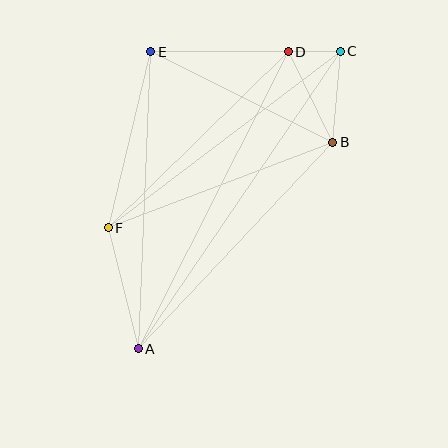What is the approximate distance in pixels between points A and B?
The distance between A and B is approximately 284 pixels.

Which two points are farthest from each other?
Points A and C are farthest from each other.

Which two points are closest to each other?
Points C and D are closest to each other.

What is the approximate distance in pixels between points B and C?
The distance between B and C is approximately 91 pixels.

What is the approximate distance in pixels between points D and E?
The distance between D and E is approximately 138 pixels.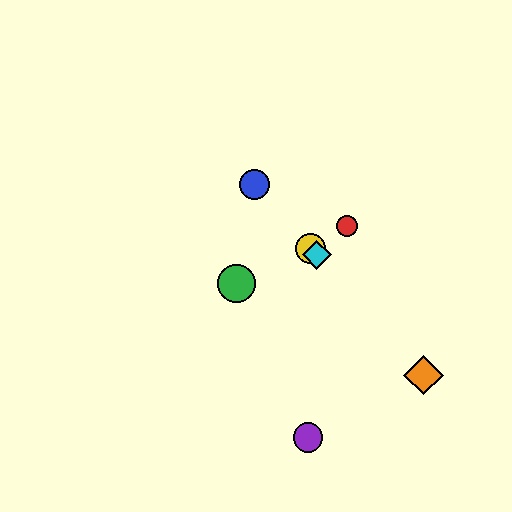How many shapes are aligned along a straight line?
4 shapes (the blue circle, the yellow circle, the orange diamond, the cyan diamond) are aligned along a straight line.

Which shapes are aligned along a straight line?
The blue circle, the yellow circle, the orange diamond, the cyan diamond are aligned along a straight line.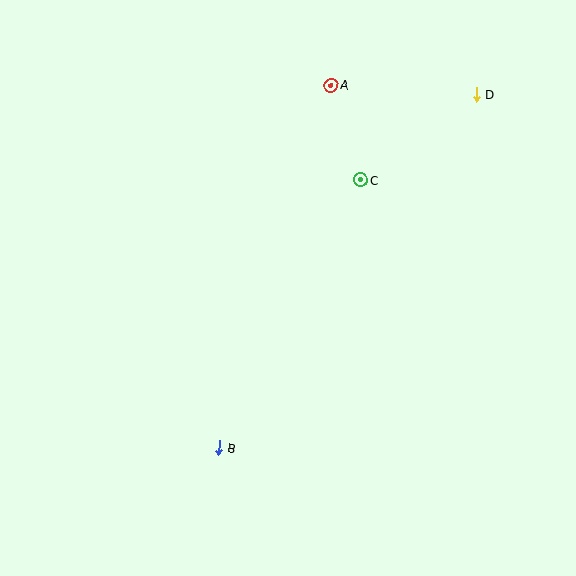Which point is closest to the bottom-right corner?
Point B is closest to the bottom-right corner.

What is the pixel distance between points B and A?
The distance between B and A is 380 pixels.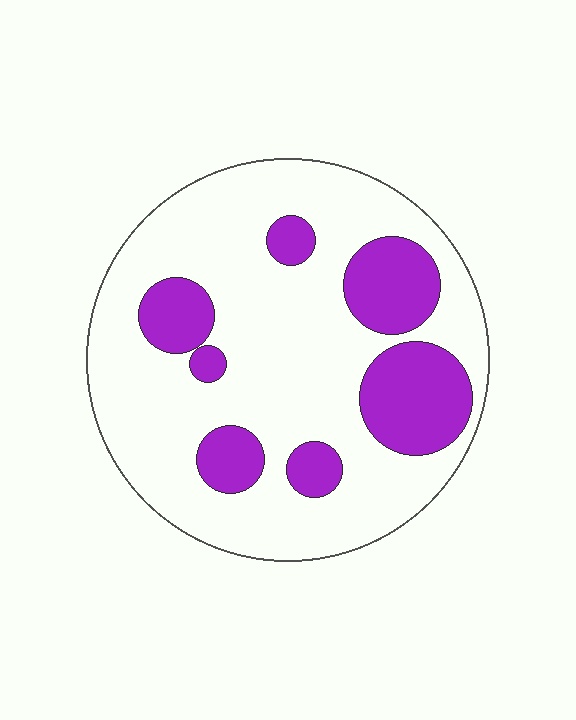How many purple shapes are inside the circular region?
7.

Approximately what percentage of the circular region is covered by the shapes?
Approximately 25%.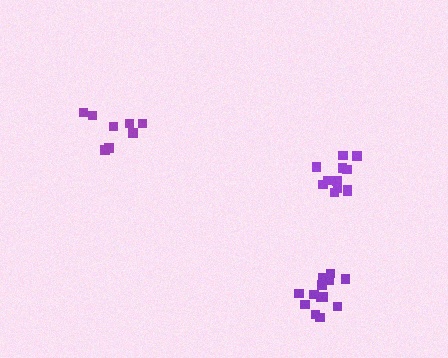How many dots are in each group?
Group 1: 13 dots, Group 2: 13 dots, Group 3: 8 dots (34 total).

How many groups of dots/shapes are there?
There are 3 groups.